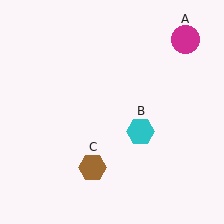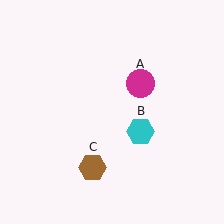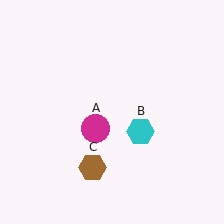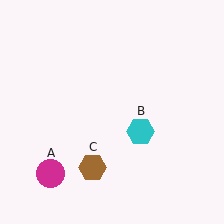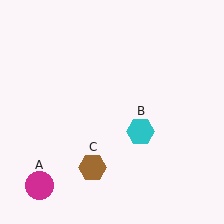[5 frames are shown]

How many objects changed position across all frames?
1 object changed position: magenta circle (object A).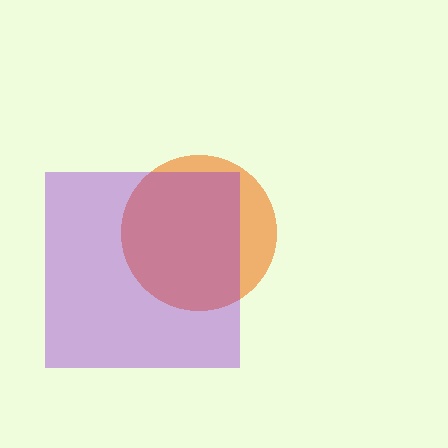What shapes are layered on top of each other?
The layered shapes are: an orange circle, a purple square.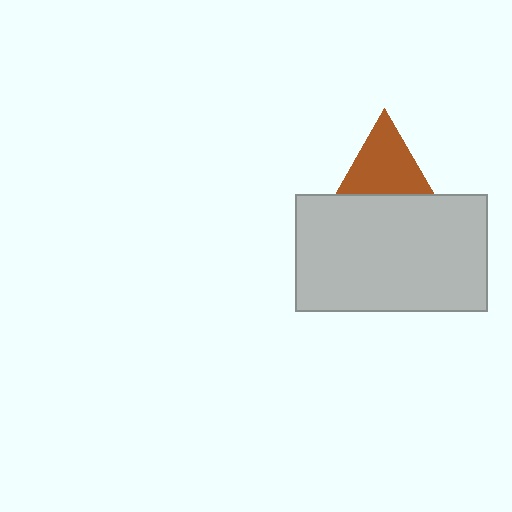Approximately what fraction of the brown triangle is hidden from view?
Roughly 37% of the brown triangle is hidden behind the light gray rectangle.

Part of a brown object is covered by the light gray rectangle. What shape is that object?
It is a triangle.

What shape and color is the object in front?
The object in front is a light gray rectangle.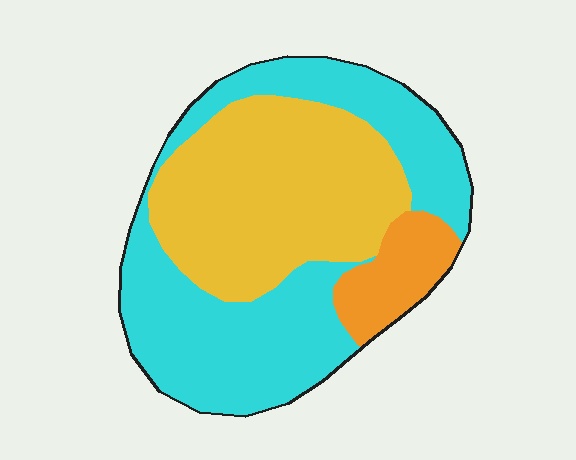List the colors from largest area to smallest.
From largest to smallest: cyan, yellow, orange.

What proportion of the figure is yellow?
Yellow takes up between a third and a half of the figure.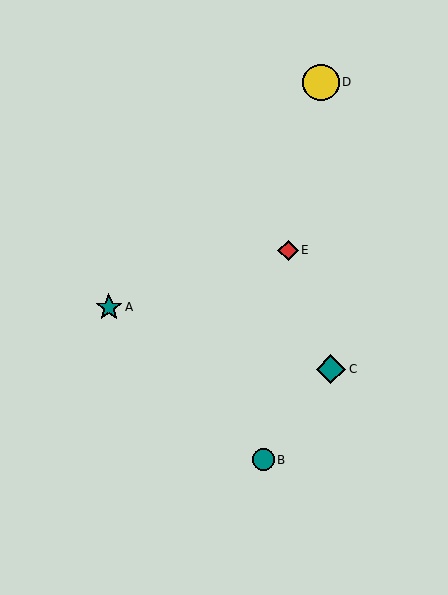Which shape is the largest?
The yellow circle (labeled D) is the largest.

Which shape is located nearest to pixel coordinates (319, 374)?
The teal diamond (labeled C) at (331, 369) is nearest to that location.